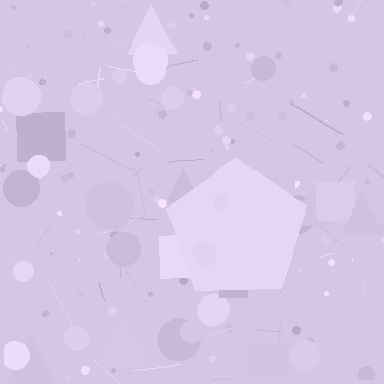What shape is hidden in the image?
A pentagon is hidden in the image.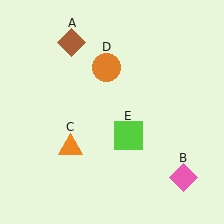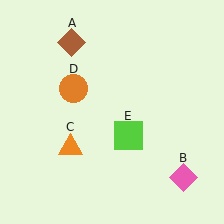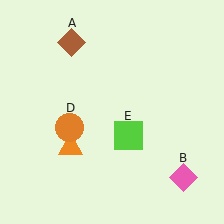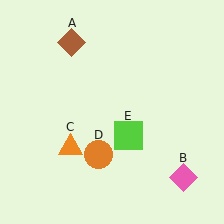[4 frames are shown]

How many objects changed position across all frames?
1 object changed position: orange circle (object D).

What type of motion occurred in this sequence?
The orange circle (object D) rotated counterclockwise around the center of the scene.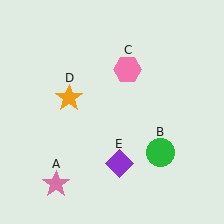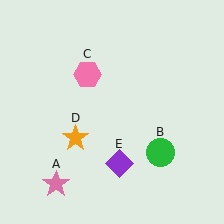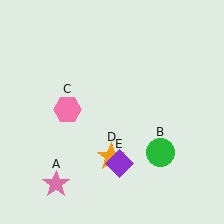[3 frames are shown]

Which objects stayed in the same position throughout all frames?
Pink star (object A) and green circle (object B) and purple diamond (object E) remained stationary.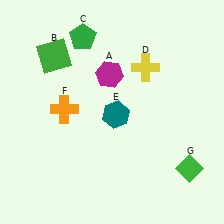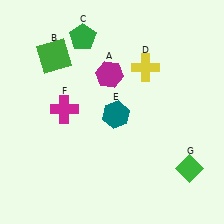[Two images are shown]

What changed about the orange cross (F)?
In Image 1, F is orange. In Image 2, it changed to magenta.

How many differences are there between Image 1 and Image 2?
There is 1 difference between the two images.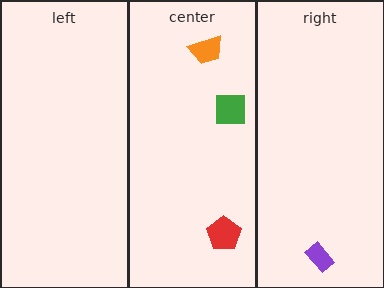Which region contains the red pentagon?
The center region.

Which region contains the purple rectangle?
The right region.